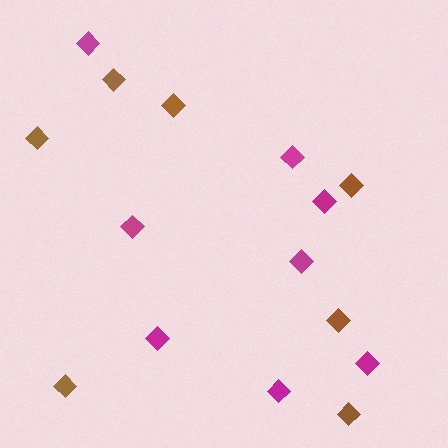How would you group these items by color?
There are 2 groups: one group of brown diamonds (7) and one group of magenta diamonds (8).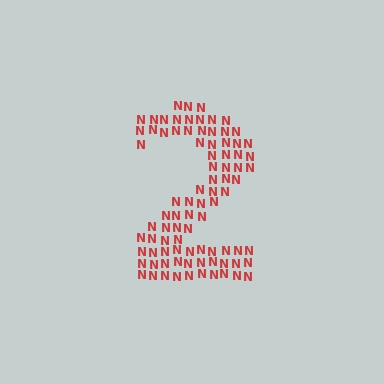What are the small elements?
The small elements are letter N's.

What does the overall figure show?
The overall figure shows the digit 2.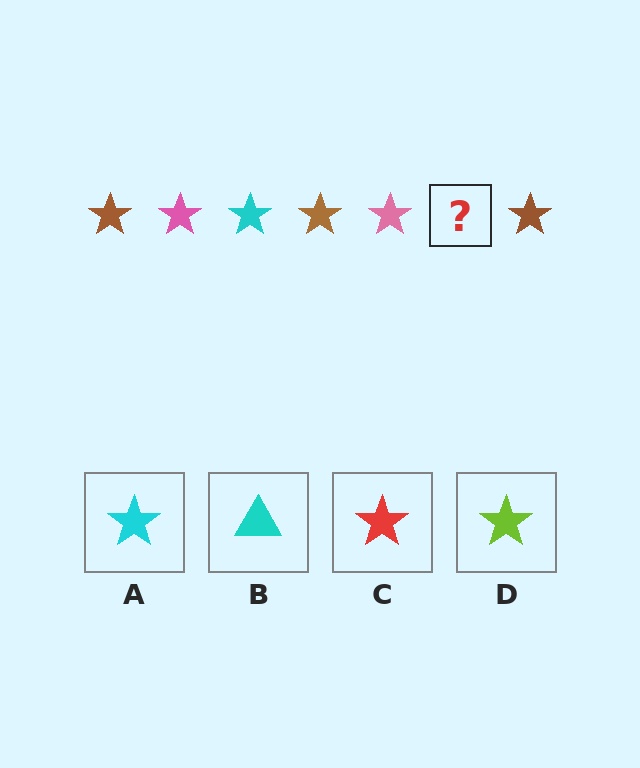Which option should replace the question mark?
Option A.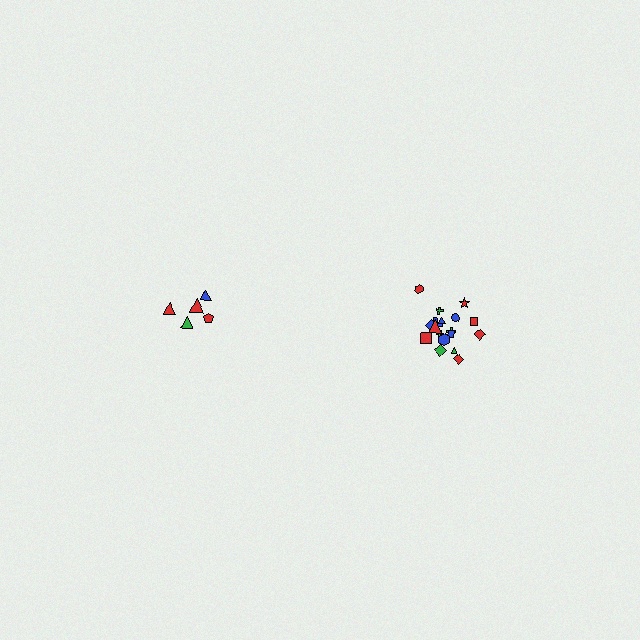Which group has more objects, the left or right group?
The right group.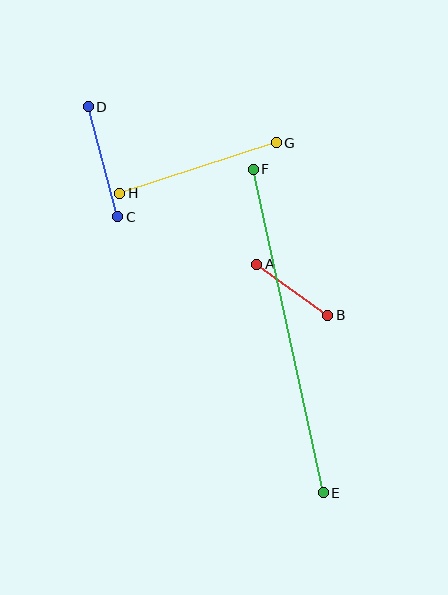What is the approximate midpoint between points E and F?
The midpoint is at approximately (288, 331) pixels.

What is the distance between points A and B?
The distance is approximately 87 pixels.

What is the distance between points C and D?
The distance is approximately 113 pixels.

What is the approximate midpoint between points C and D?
The midpoint is at approximately (103, 162) pixels.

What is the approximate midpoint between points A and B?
The midpoint is at approximately (292, 290) pixels.